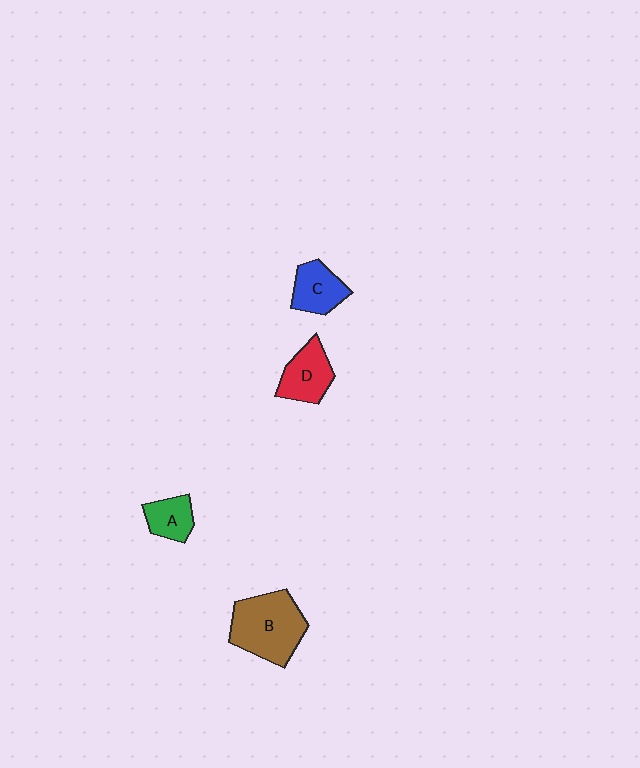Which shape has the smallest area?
Shape A (green).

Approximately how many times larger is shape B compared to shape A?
Approximately 2.4 times.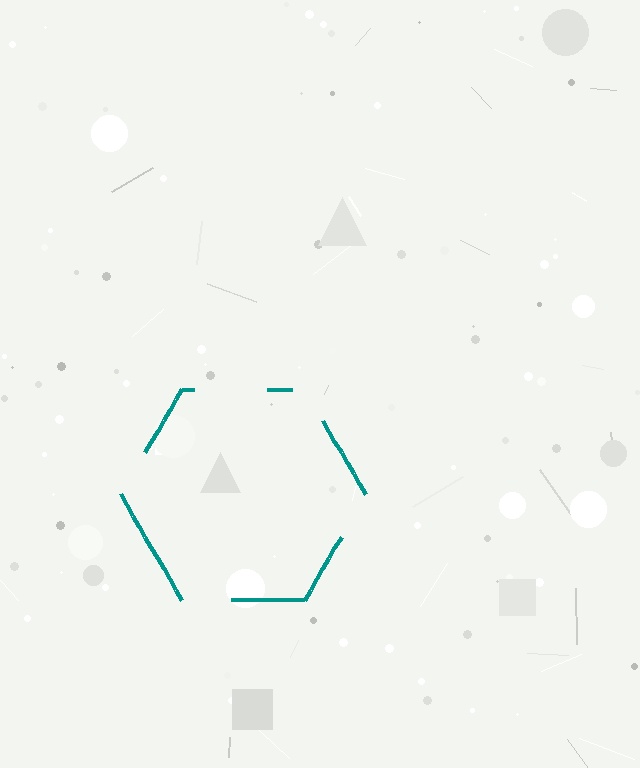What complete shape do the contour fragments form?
The contour fragments form a hexagon.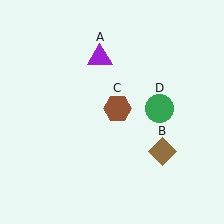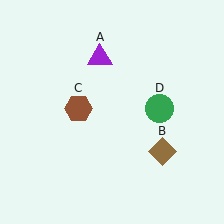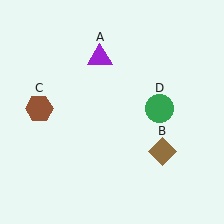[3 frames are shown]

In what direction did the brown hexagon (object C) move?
The brown hexagon (object C) moved left.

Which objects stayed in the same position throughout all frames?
Purple triangle (object A) and brown diamond (object B) and green circle (object D) remained stationary.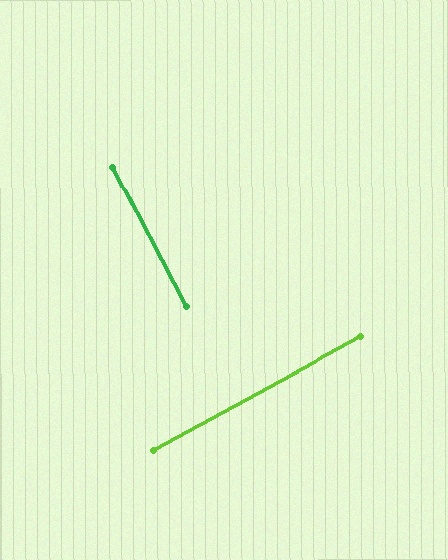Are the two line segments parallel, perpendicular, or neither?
Perpendicular — they meet at approximately 89°.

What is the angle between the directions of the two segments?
Approximately 89 degrees.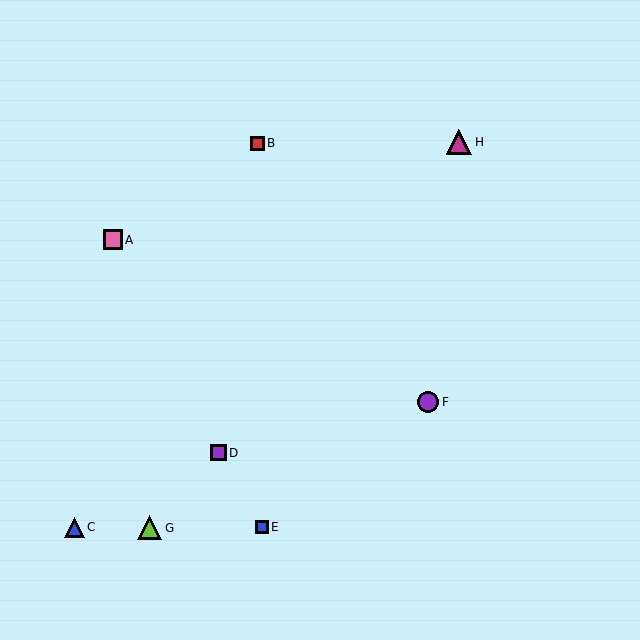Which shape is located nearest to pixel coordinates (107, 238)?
The pink square (labeled A) at (113, 240) is nearest to that location.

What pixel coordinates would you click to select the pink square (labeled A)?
Click at (113, 240) to select the pink square A.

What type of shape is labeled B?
Shape B is a red square.